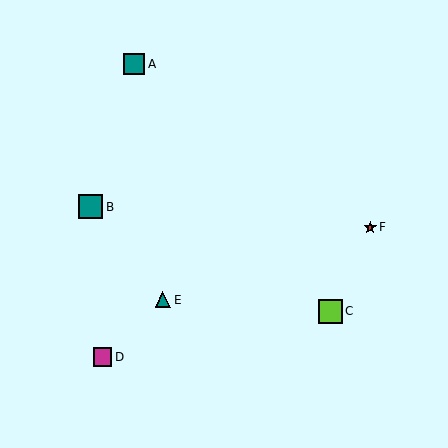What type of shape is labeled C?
Shape C is a lime square.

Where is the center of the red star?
The center of the red star is at (370, 227).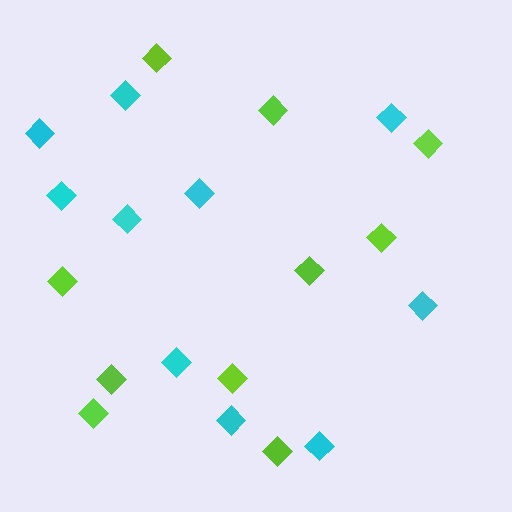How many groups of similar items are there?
There are 2 groups: one group of lime diamonds (10) and one group of cyan diamonds (10).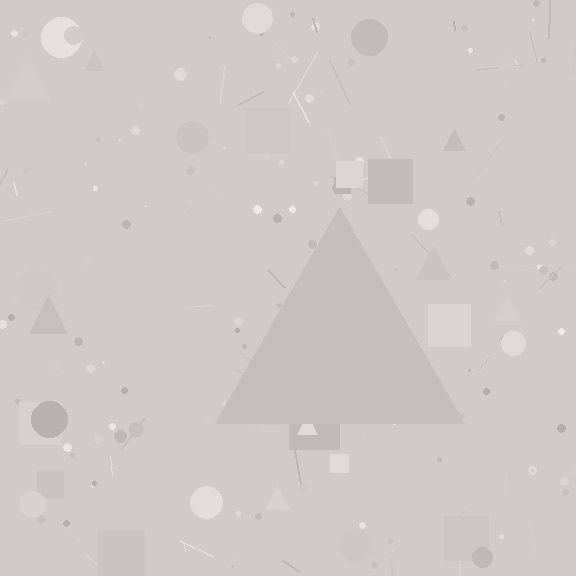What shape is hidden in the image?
A triangle is hidden in the image.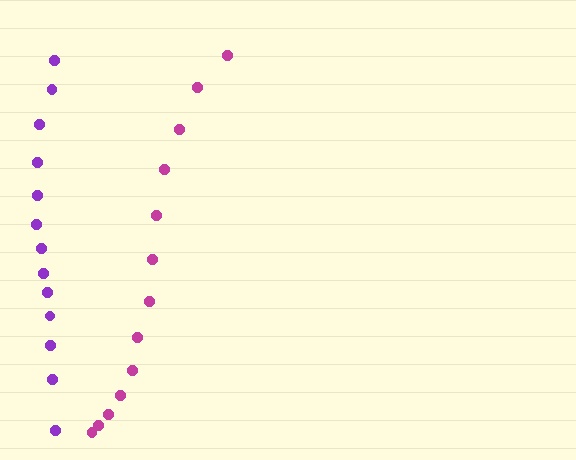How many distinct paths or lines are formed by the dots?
There are 2 distinct paths.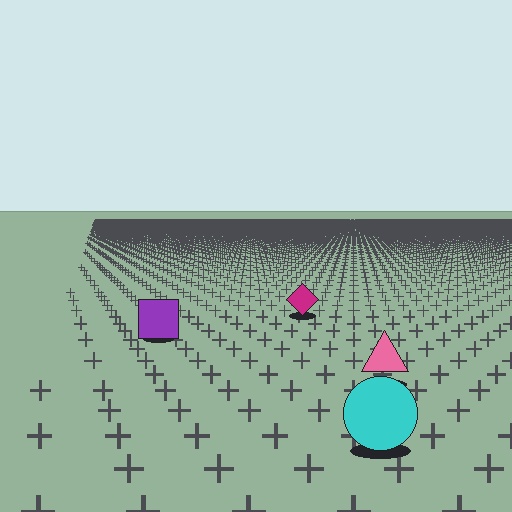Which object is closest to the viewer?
The cyan circle is closest. The texture marks near it are larger and more spread out.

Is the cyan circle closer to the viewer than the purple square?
Yes. The cyan circle is closer — you can tell from the texture gradient: the ground texture is coarser near it.